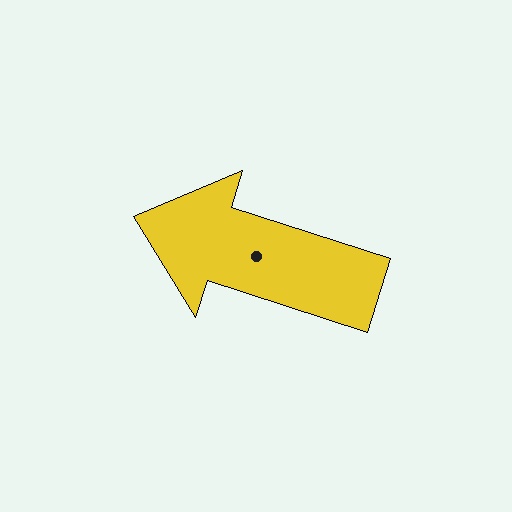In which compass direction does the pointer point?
West.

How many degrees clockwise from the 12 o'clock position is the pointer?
Approximately 288 degrees.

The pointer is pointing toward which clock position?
Roughly 10 o'clock.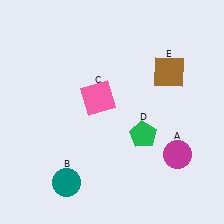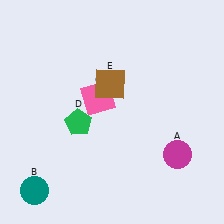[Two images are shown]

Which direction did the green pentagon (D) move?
The green pentagon (D) moved left.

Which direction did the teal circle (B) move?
The teal circle (B) moved left.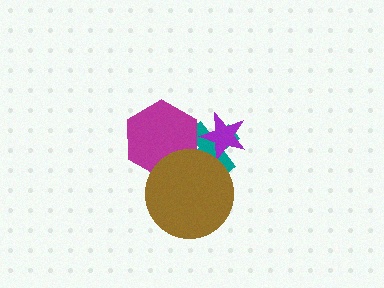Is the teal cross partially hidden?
Yes, it is partially covered by another shape.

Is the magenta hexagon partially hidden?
Yes, it is partially covered by another shape.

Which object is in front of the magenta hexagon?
The brown circle is in front of the magenta hexagon.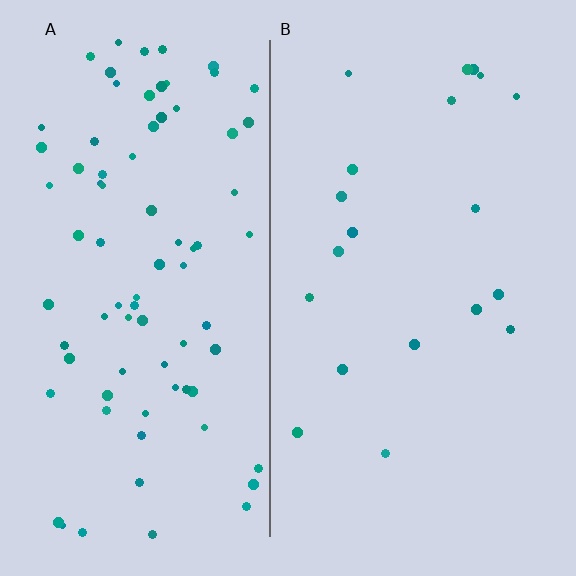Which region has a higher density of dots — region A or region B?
A (the left).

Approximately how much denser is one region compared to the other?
Approximately 4.1× — region A over region B.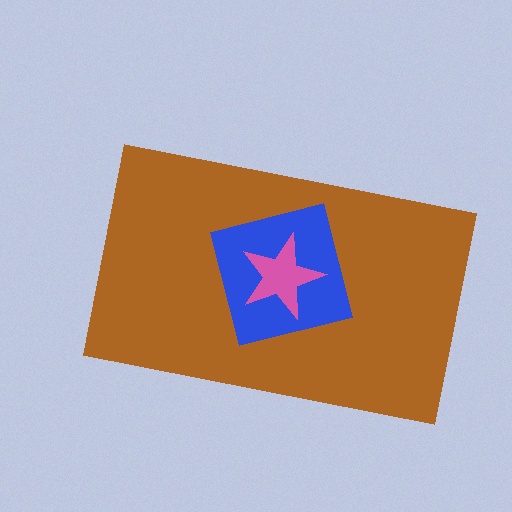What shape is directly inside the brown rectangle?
The blue square.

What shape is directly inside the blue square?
The pink star.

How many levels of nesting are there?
3.